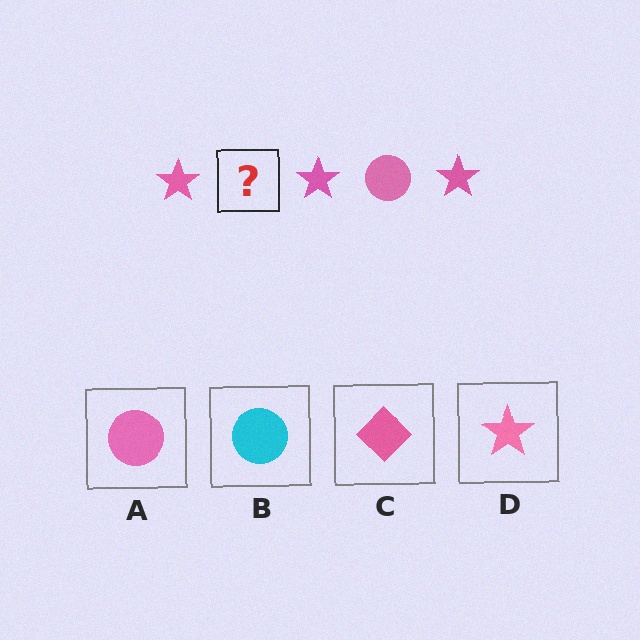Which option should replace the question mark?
Option A.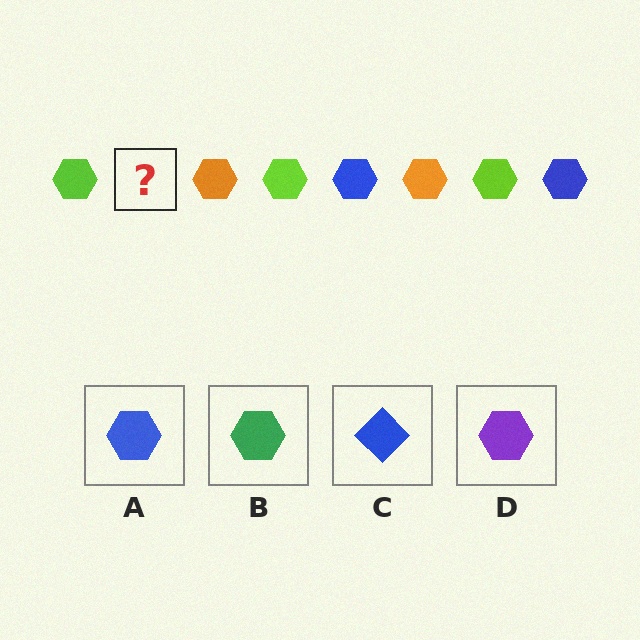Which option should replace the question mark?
Option A.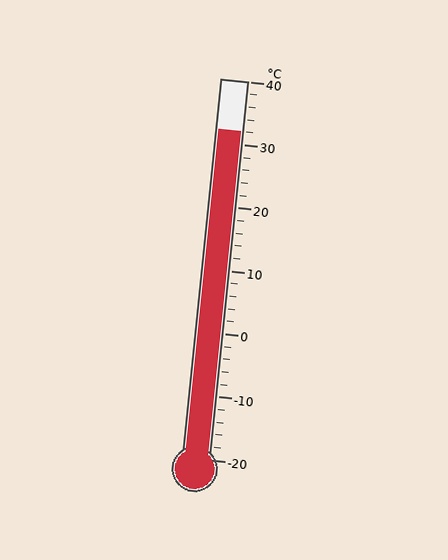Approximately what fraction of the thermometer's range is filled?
The thermometer is filled to approximately 85% of its range.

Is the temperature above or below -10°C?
The temperature is above -10°C.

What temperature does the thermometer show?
The thermometer shows approximately 32°C.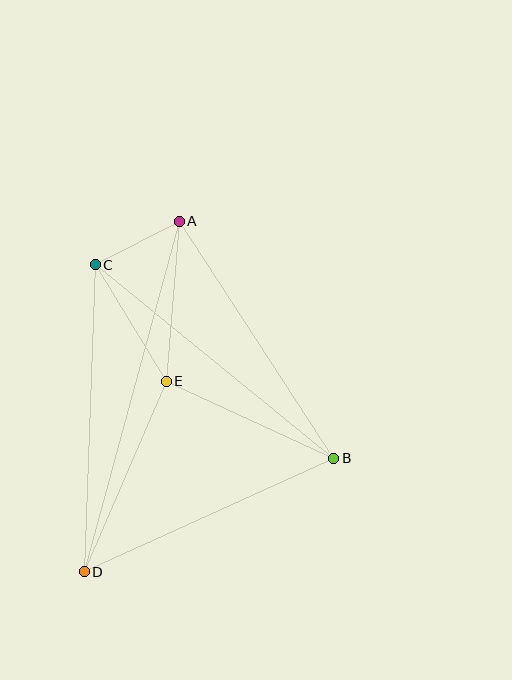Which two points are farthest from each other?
Points A and D are farthest from each other.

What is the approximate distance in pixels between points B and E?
The distance between B and E is approximately 184 pixels.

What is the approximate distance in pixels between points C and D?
The distance between C and D is approximately 307 pixels.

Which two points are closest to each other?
Points A and C are closest to each other.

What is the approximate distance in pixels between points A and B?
The distance between A and B is approximately 283 pixels.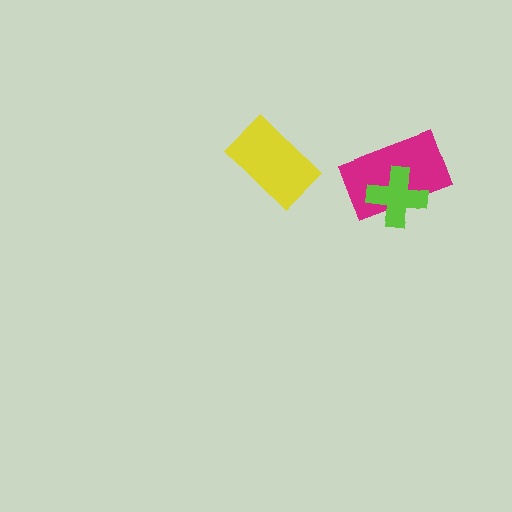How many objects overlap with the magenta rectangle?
1 object overlaps with the magenta rectangle.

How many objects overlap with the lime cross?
1 object overlaps with the lime cross.